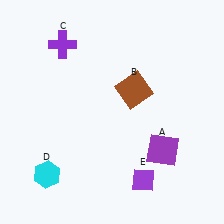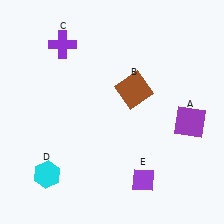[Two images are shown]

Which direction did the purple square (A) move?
The purple square (A) moved up.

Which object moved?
The purple square (A) moved up.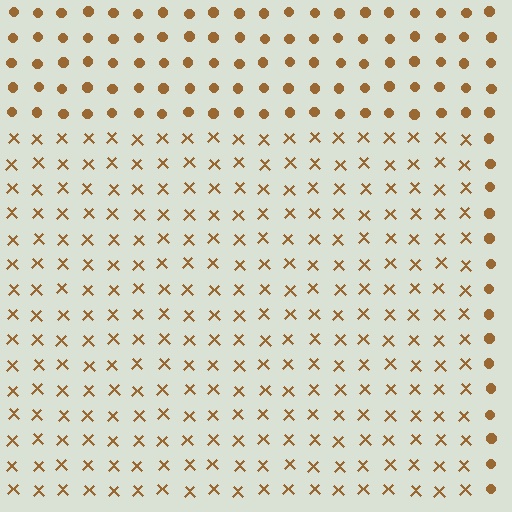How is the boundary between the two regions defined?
The boundary is defined by a change in element shape: X marks inside vs. circles outside. All elements share the same color and spacing.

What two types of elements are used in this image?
The image uses X marks inside the rectangle region and circles outside it.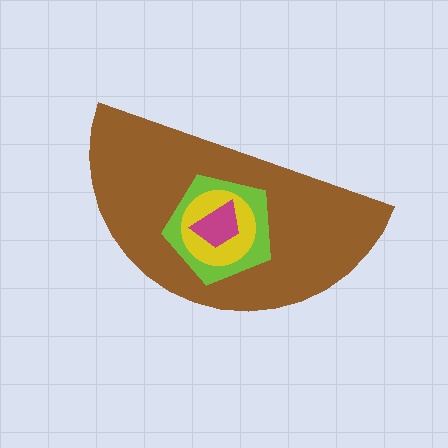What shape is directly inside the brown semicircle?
The lime pentagon.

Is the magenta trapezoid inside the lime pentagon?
Yes.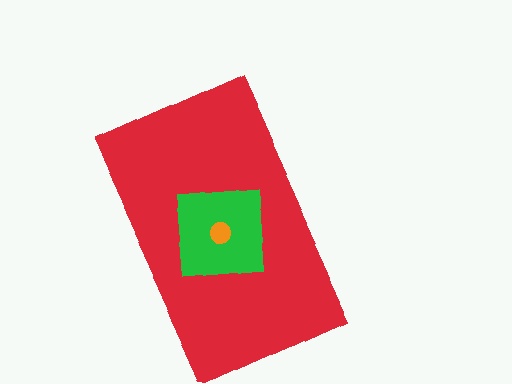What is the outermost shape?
The red rectangle.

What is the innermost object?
The orange circle.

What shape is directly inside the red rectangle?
The green square.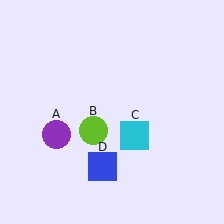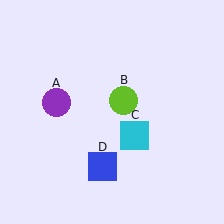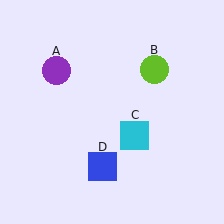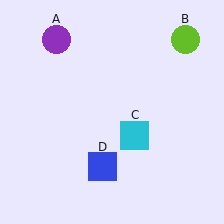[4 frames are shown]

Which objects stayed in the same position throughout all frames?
Cyan square (object C) and blue square (object D) remained stationary.